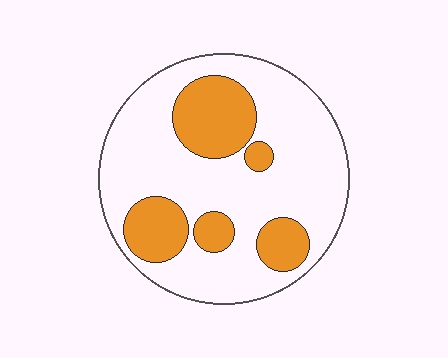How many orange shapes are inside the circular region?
5.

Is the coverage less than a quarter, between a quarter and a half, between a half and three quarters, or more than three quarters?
Between a quarter and a half.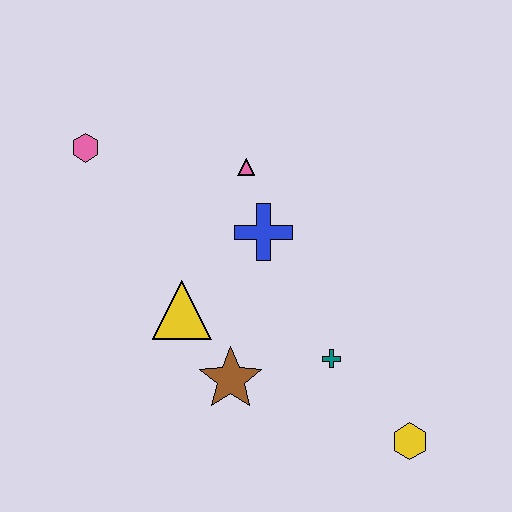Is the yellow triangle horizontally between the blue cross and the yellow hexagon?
No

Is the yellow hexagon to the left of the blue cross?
No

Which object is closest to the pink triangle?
The blue cross is closest to the pink triangle.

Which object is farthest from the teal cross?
The pink hexagon is farthest from the teal cross.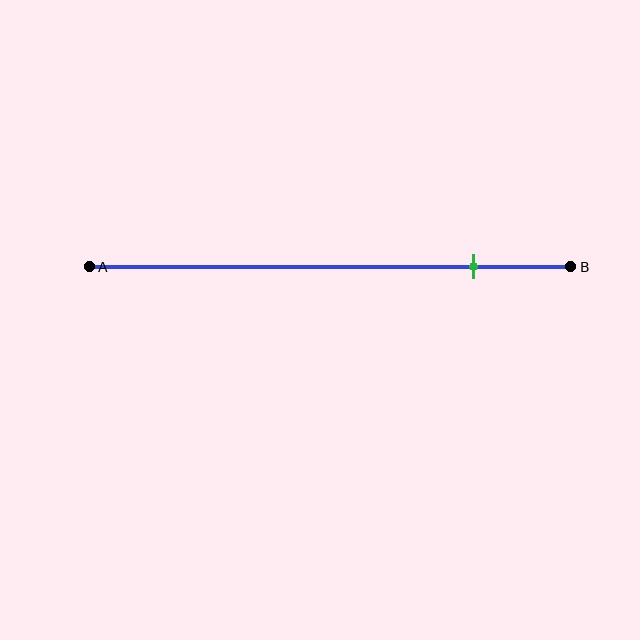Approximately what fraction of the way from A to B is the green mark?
The green mark is approximately 80% of the way from A to B.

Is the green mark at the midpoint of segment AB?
No, the mark is at about 80% from A, not at the 50% midpoint.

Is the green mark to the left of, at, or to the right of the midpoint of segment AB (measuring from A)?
The green mark is to the right of the midpoint of segment AB.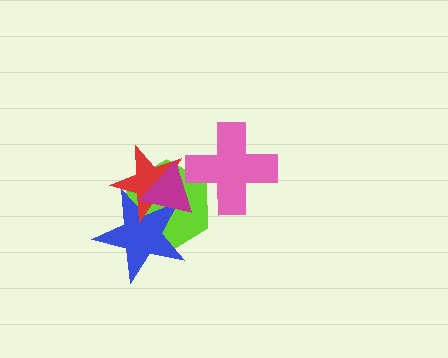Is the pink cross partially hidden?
No, no other shape covers it.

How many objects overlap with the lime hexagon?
4 objects overlap with the lime hexagon.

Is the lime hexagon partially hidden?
Yes, it is partially covered by another shape.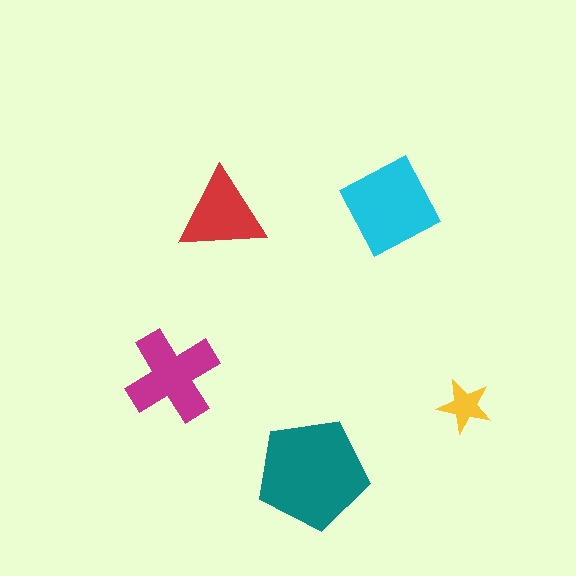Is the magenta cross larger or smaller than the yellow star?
Larger.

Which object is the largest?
The teal pentagon.